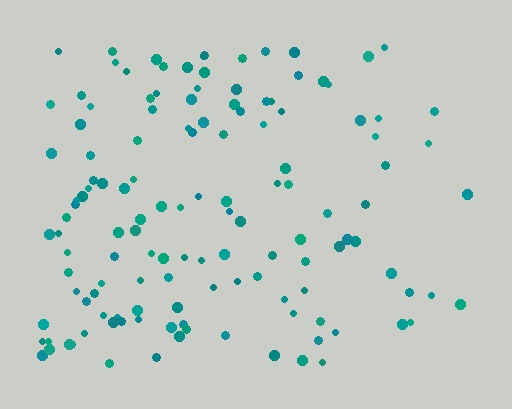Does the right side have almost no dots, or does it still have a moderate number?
Still a moderate number, just noticeably fewer than the left.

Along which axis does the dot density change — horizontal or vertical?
Horizontal.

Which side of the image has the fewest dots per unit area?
The right.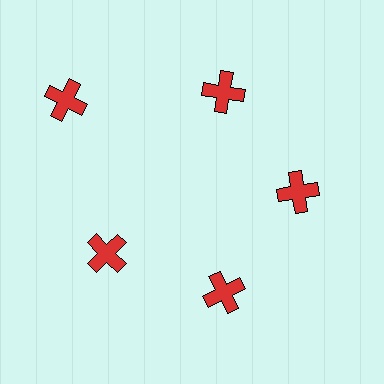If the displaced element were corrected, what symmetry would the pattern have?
It would have 5-fold rotational symmetry — the pattern would map onto itself every 72 degrees.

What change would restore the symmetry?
The symmetry would be restored by moving it inward, back onto the ring so that all 5 crosses sit at equal angles and equal distance from the center.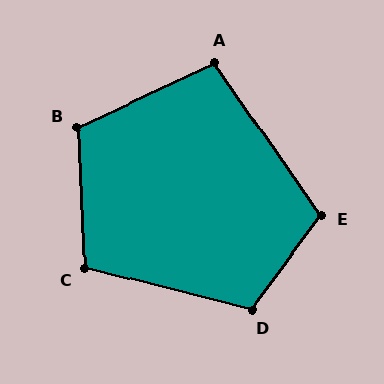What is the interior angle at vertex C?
Approximately 107 degrees (obtuse).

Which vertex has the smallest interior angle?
A, at approximately 99 degrees.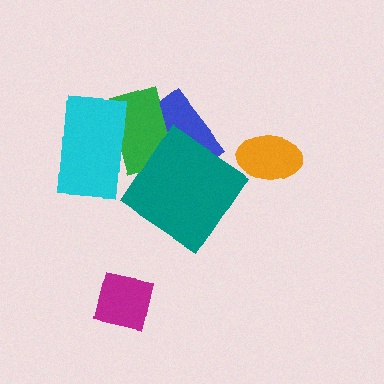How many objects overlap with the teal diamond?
2 objects overlap with the teal diamond.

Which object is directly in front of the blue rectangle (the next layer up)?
The green rectangle is directly in front of the blue rectangle.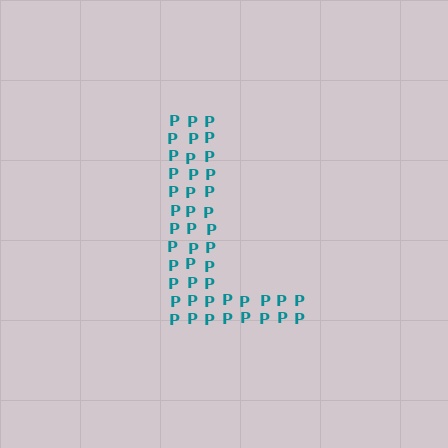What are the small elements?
The small elements are letter P's.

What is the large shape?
The large shape is the letter L.